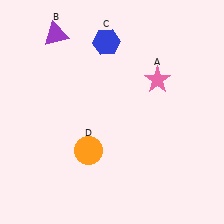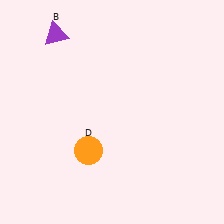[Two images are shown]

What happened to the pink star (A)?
The pink star (A) was removed in Image 2. It was in the top-right area of Image 1.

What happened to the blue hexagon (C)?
The blue hexagon (C) was removed in Image 2. It was in the top-left area of Image 1.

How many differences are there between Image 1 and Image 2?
There are 2 differences between the two images.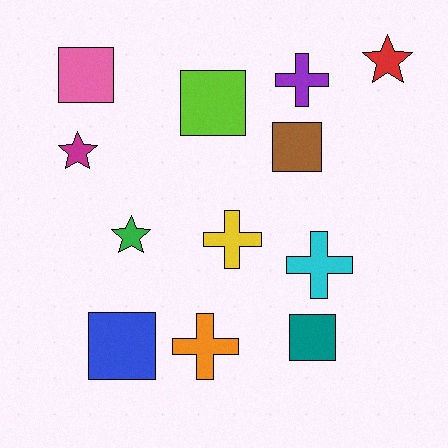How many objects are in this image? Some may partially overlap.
There are 12 objects.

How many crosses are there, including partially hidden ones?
There are 4 crosses.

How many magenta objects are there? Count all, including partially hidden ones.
There is 1 magenta object.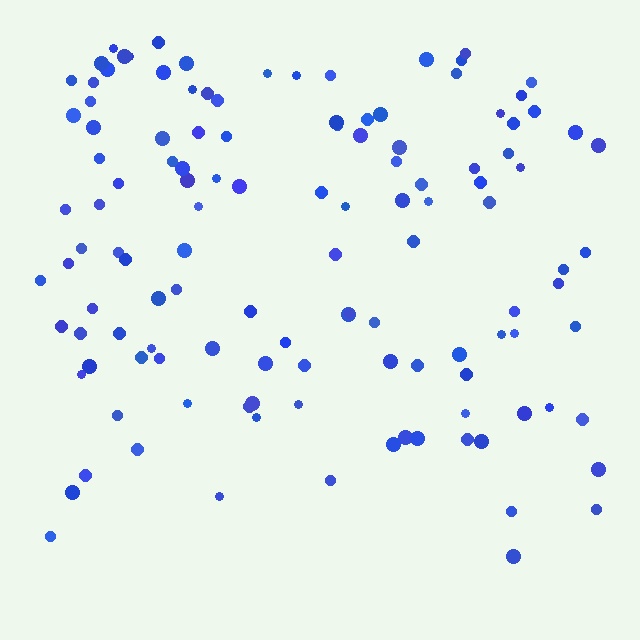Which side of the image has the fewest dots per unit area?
The bottom.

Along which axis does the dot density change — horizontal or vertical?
Vertical.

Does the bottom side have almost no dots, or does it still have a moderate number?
Still a moderate number, just noticeably fewer than the top.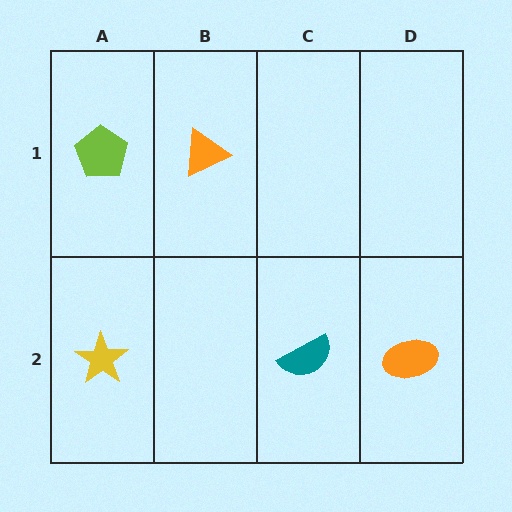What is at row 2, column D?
An orange ellipse.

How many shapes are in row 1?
2 shapes.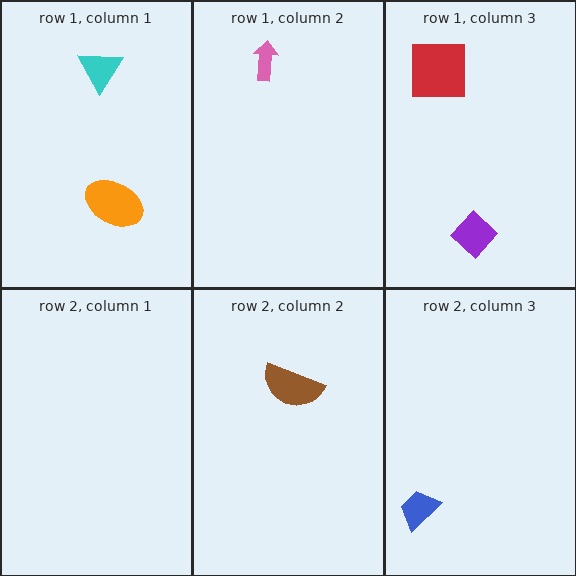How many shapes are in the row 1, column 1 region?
2.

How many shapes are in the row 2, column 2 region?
1.